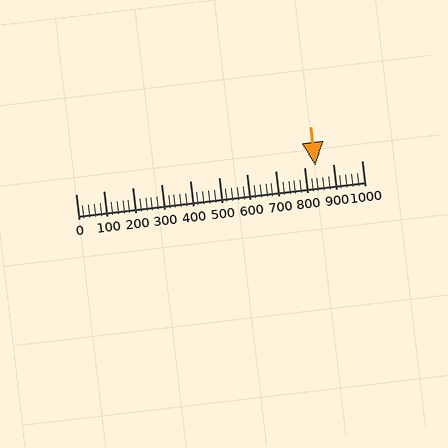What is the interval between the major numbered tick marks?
The major tick marks are spaced 100 units apart.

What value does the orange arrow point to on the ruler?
The orange arrow points to approximately 840.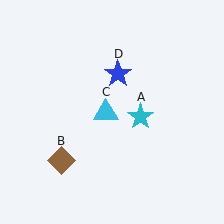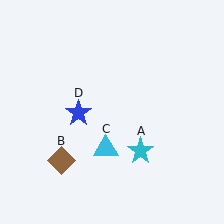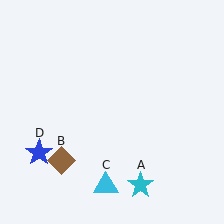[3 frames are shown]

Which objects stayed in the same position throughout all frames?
Brown diamond (object B) remained stationary.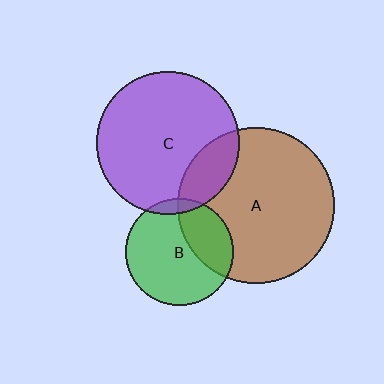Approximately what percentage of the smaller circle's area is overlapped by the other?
Approximately 5%.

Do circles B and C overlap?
Yes.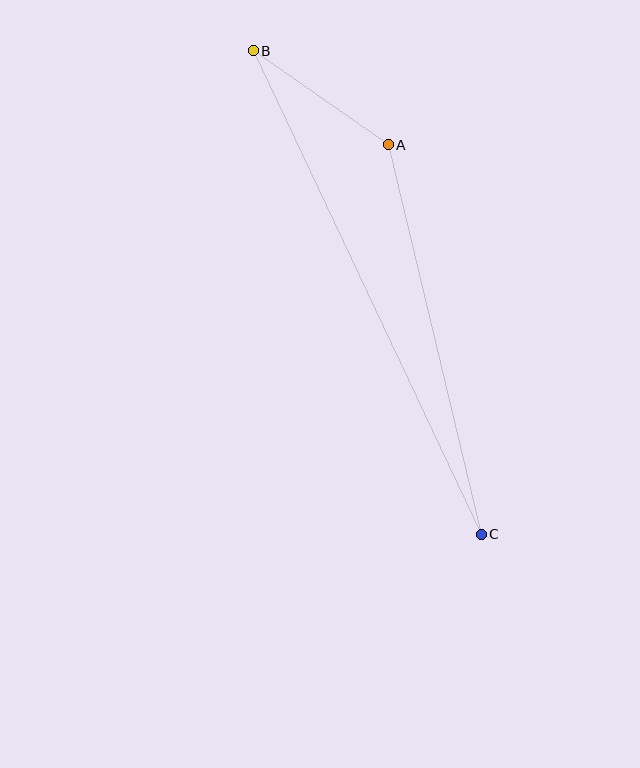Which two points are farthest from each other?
Points B and C are farthest from each other.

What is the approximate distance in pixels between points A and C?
The distance between A and C is approximately 400 pixels.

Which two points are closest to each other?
Points A and B are closest to each other.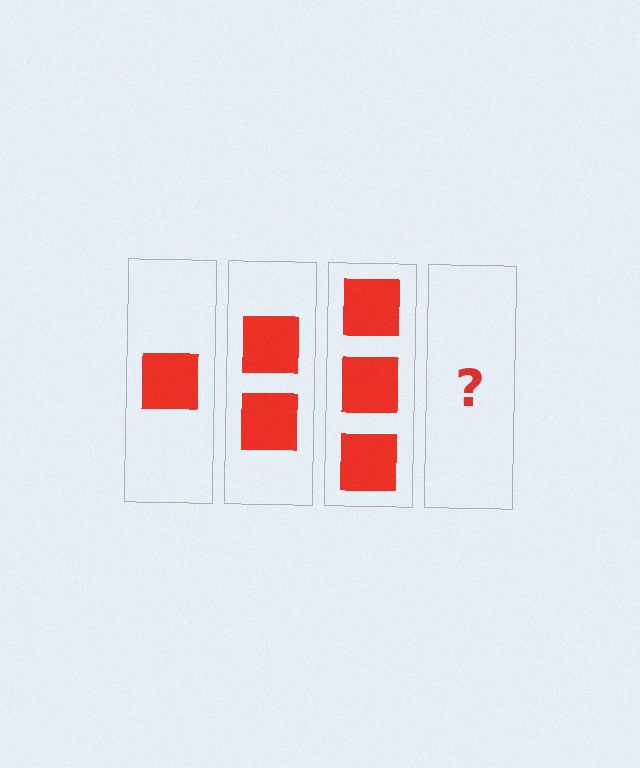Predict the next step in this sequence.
The next step is 4 squares.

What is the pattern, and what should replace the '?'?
The pattern is that each step adds one more square. The '?' should be 4 squares.